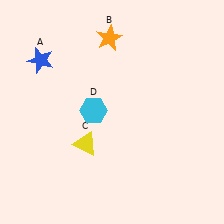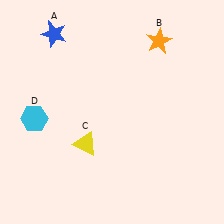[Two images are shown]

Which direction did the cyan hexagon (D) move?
The cyan hexagon (D) moved left.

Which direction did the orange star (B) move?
The orange star (B) moved right.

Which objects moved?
The objects that moved are: the blue star (A), the orange star (B), the cyan hexagon (D).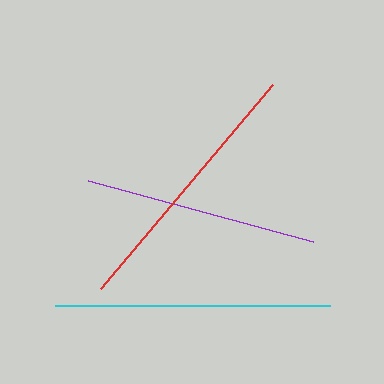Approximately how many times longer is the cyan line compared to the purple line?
The cyan line is approximately 1.2 times the length of the purple line.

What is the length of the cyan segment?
The cyan segment is approximately 274 pixels long.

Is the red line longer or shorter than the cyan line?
The cyan line is longer than the red line.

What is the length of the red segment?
The red segment is approximately 266 pixels long.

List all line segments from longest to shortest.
From longest to shortest: cyan, red, purple.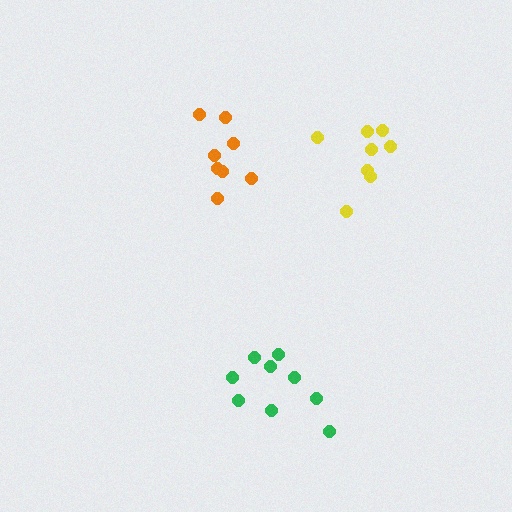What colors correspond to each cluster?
The clusters are colored: orange, green, yellow.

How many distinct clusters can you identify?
There are 3 distinct clusters.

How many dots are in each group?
Group 1: 8 dots, Group 2: 9 dots, Group 3: 8 dots (25 total).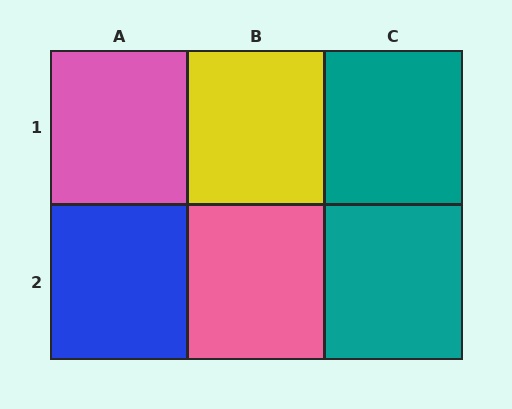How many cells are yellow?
1 cell is yellow.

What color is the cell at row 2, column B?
Pink.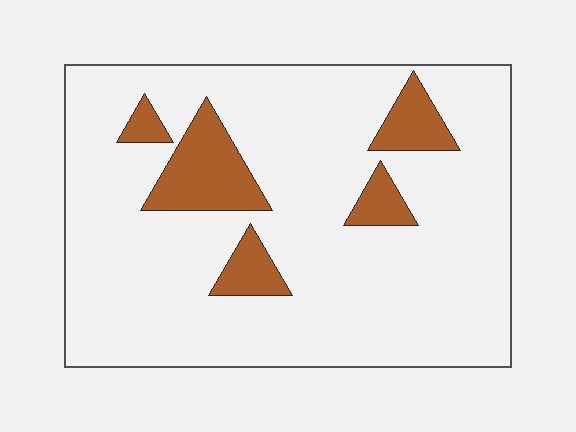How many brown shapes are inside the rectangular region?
5.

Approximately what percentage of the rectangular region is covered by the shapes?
Approximately 15%.